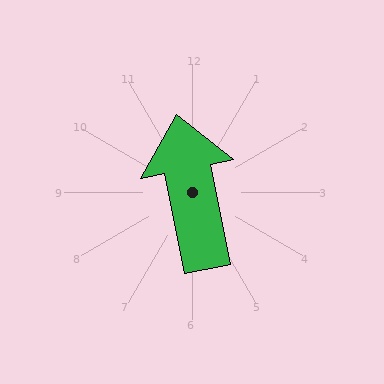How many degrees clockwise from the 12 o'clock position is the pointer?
Approximately 348 degrees.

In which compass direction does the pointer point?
North.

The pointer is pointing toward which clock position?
Roughly 12 o'clock.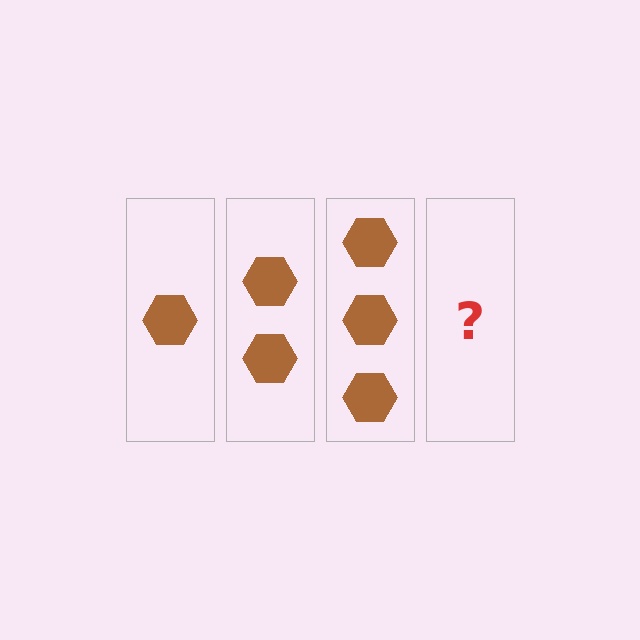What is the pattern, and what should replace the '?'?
The pattern is that each step adds one more hexagon. The '?' should be 4 hexagons.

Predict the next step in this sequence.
The next step is 4 hexagons.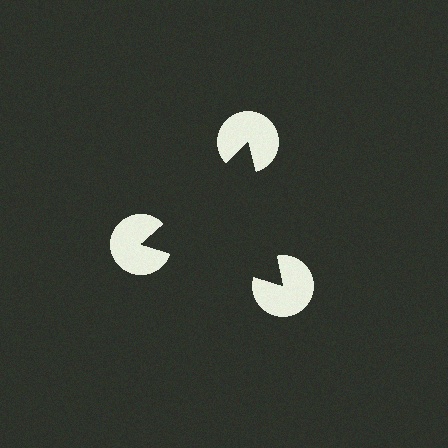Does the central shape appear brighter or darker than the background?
It typically appears slightly darker than the background, even though no actual brightness change is drawn.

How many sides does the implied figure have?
3 sides.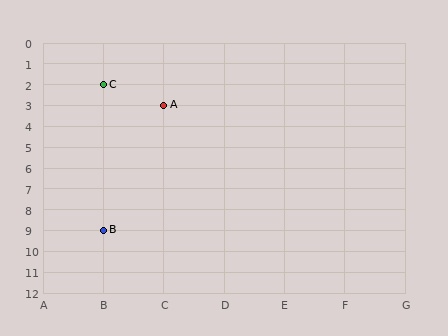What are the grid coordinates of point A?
Point A is at grid coordinates (C, 3).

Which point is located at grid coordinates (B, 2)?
Point C is at (B, 2).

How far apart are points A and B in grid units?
Points A and B are 1 column and 6 rows apart (about 6.1 grid units diagonally).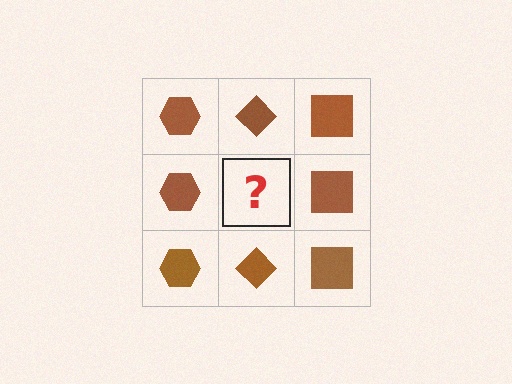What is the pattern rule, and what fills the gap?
The rule is that each column has a consistent shape. The gap should be filled with a brown diamond.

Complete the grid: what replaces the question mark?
The question mark should be replaced with a brown diamond.